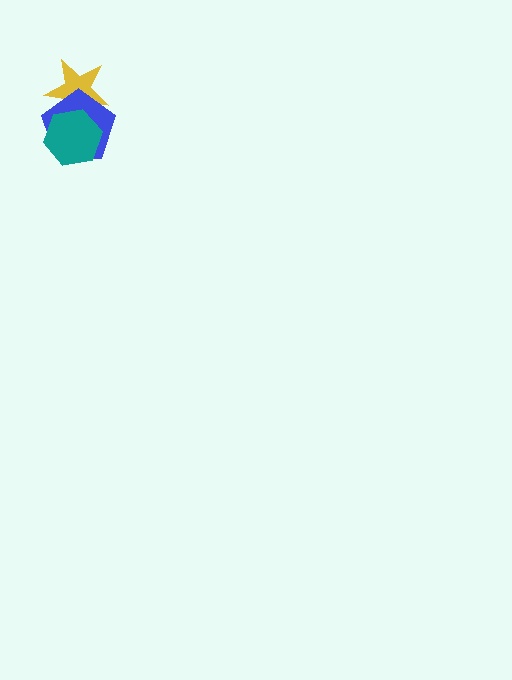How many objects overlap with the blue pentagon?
2 objects overlap with the blue pentagon.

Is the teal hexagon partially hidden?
No, no other shape covers it.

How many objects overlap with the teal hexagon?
2 objects overlap with the teal hexagon.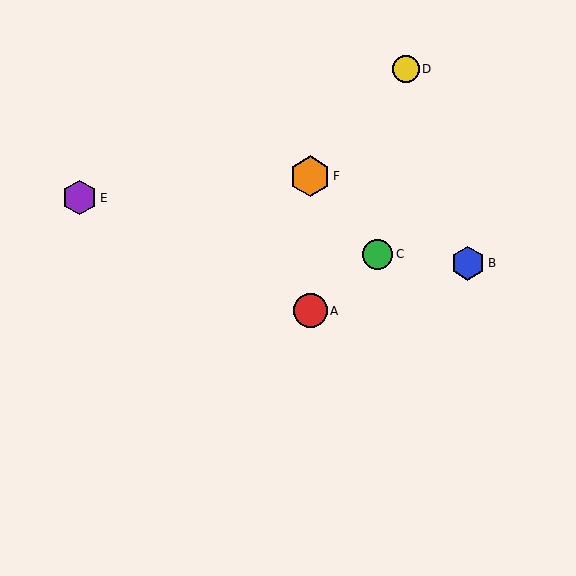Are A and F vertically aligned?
Yes, both are at x≈310.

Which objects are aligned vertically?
Objects A, F are aligned vertically.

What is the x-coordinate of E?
Object E is at x≈80.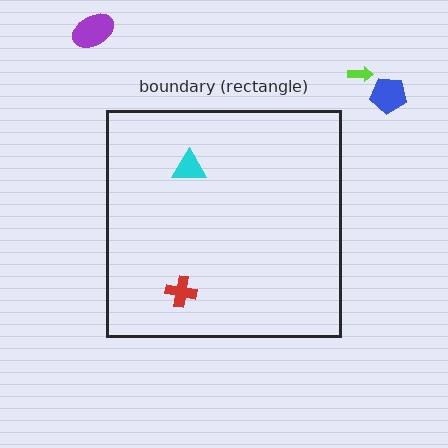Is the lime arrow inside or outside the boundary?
Outside.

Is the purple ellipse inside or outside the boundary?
Outside.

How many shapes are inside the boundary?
2 inside, 3 outside.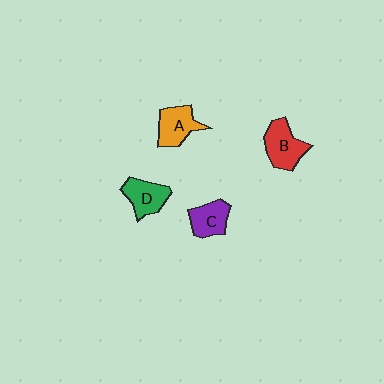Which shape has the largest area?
Shape B (red).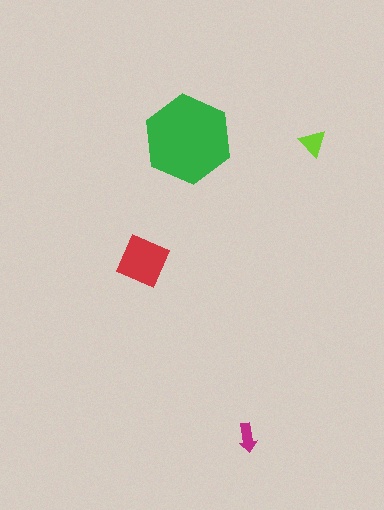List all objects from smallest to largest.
The magenta arrow, the lime triangle, the red square, the green hexagon.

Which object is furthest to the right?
The lime triangle is rightmost.